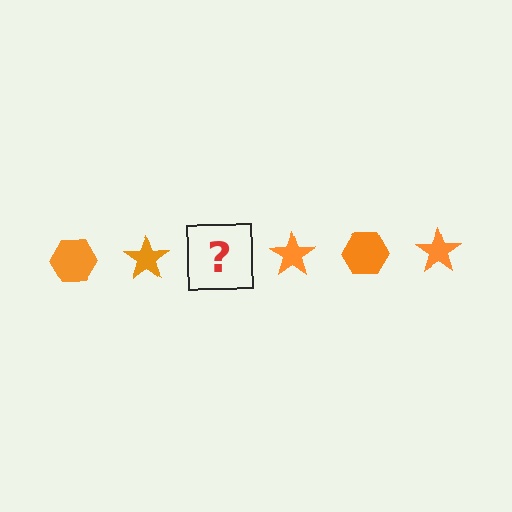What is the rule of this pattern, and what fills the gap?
The rule is that the pattern cycles through hexagon, star shapes in orange. The gap should be filled with an orange hexagon.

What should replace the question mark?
The question mark should be replaced with an orange hexagon.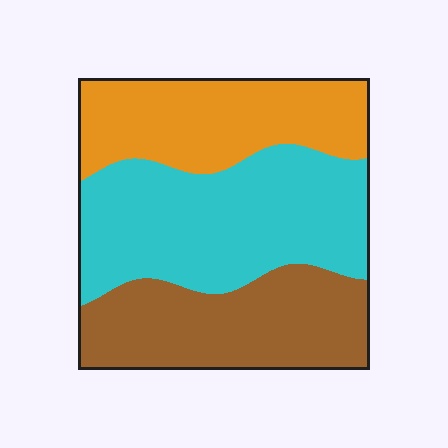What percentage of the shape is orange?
Orange covers roughly 30% of the shape.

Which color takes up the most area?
Cyan, at roughly 40%.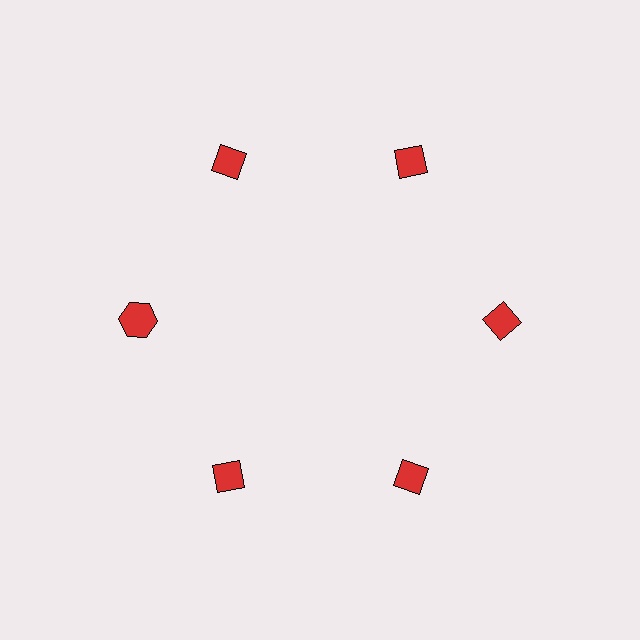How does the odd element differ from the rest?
It has a different shape: hexagon instead of diamond.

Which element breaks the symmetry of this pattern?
The red hexagon at roughly the 9 o'clock position breaks the symmetry. All other shapes are red diamonds.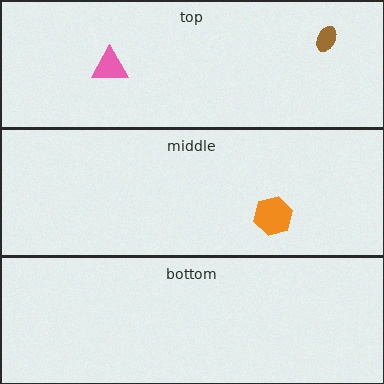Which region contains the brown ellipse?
The top region.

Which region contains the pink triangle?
The top region.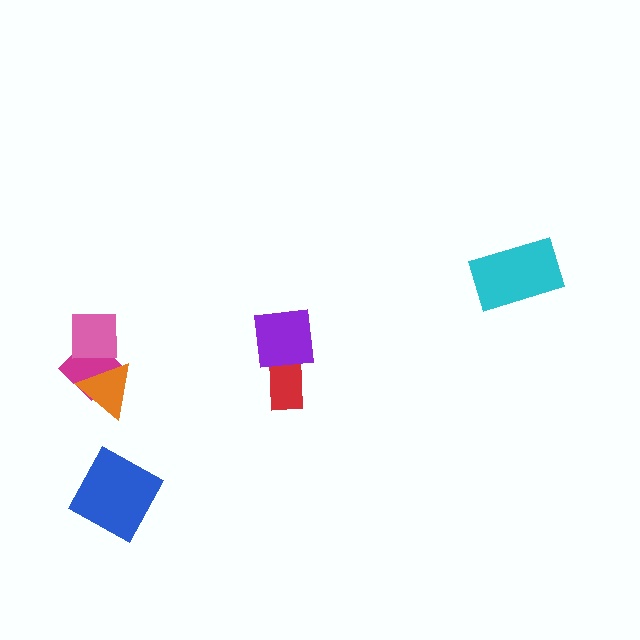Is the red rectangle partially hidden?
Yes, it is partially covered by another shape.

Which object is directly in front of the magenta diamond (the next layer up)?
The orange triangle is directly in front of the magenta diamond.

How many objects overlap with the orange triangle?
2 objects overlap with the orange triangle.